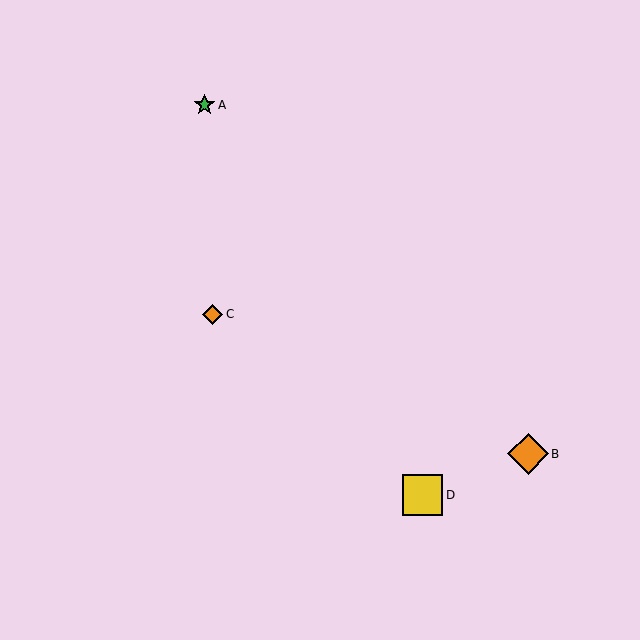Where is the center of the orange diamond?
The center of the orange diamond is at (528, 454).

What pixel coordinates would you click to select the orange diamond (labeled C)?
Click at (213, 314) to select the orange diamond C.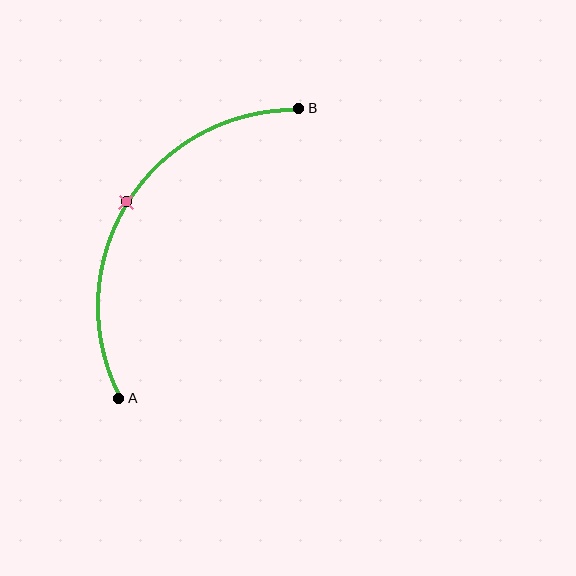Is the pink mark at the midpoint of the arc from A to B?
Yes. The pink mark lies on the arc at equal arc-length from both A and B — it is the arc midpoint.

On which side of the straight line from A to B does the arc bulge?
The arc bulges to the left of the straight line connecting A and B.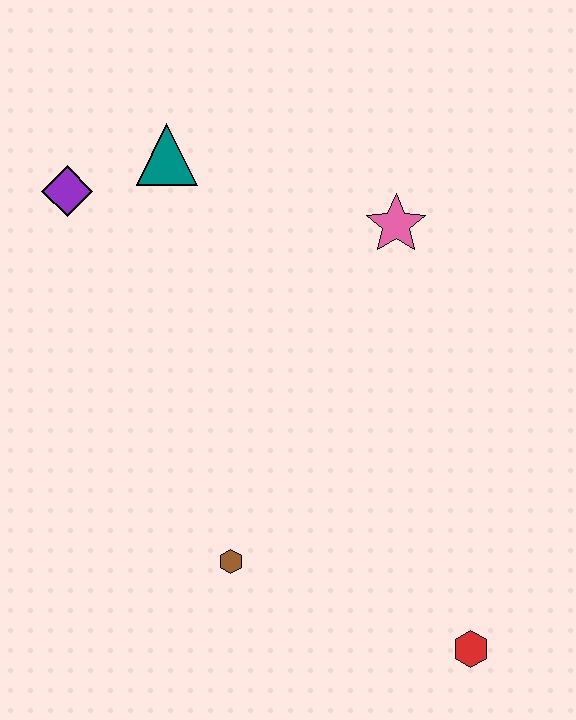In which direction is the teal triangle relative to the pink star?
The teal triangle is to the left of the pink star.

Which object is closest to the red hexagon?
The brown hexagon is closest to the red hexagon.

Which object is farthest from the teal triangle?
The red hexagon is farthest from the teal triangle.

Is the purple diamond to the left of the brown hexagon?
Yes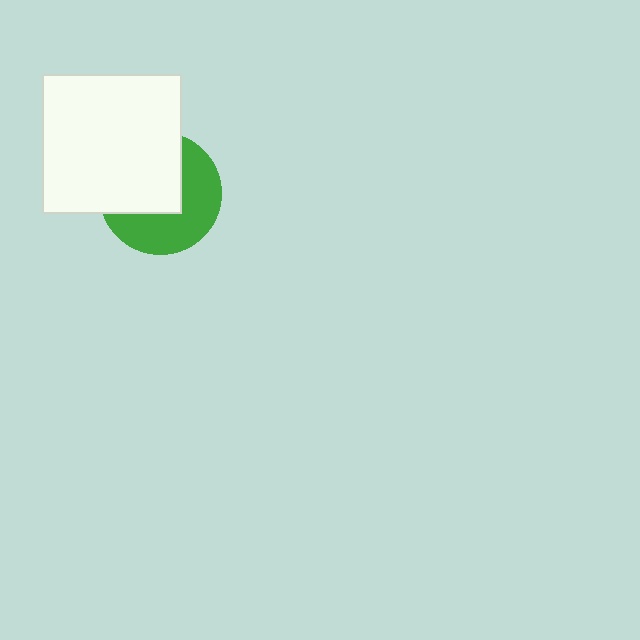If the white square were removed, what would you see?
You would see the complete green circle.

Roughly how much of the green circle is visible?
About half of it is visible (roughly 51%).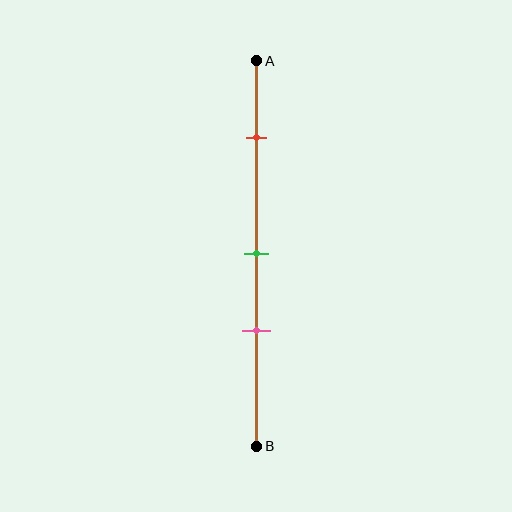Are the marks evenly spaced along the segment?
No, the marks are not evenly spaced.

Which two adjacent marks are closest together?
The green and pink marks are the closest adjacent pair.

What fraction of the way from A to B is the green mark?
The green mark is approximately 50% (0.5) of the way from A to B.